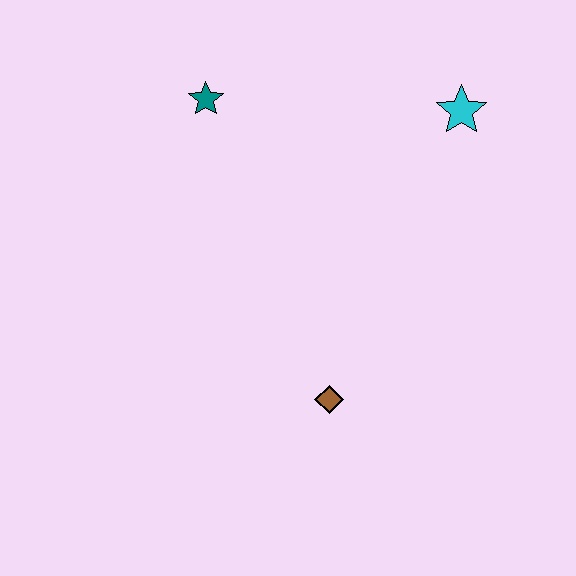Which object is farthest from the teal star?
The brown diamond is farthest from the teal star.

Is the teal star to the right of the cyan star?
No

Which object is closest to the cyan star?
The teal star is closest to the cyan star.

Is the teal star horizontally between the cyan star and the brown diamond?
No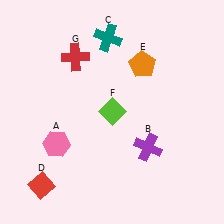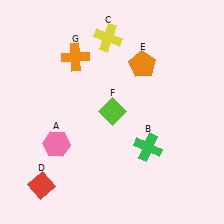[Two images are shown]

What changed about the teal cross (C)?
In Image 1, C is teal. In Image 2, it changed to yellow.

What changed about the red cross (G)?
In Image 1, G is red. In Image 2, it changed to orange.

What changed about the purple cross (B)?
In Image 1, B is purple. In Image 2, it changed to green.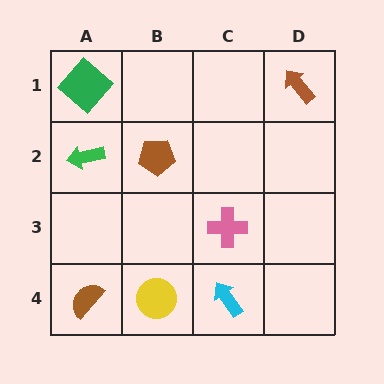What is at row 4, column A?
A brown semicircle.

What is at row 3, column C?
A pink cross.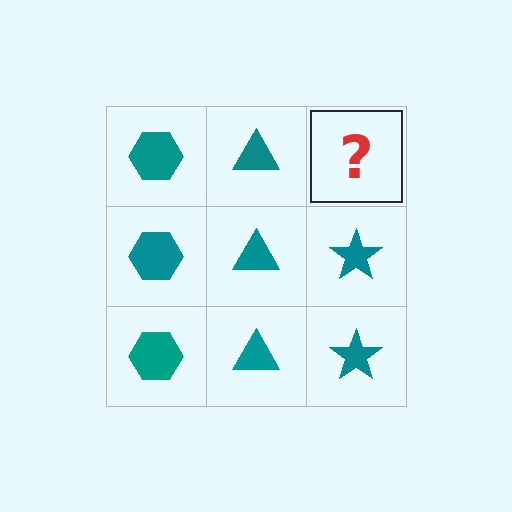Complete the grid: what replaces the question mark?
The question mark should be replaced with a teal star.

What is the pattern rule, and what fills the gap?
The rule is that each column has a consistent shape. The gap should be filled with a teal star.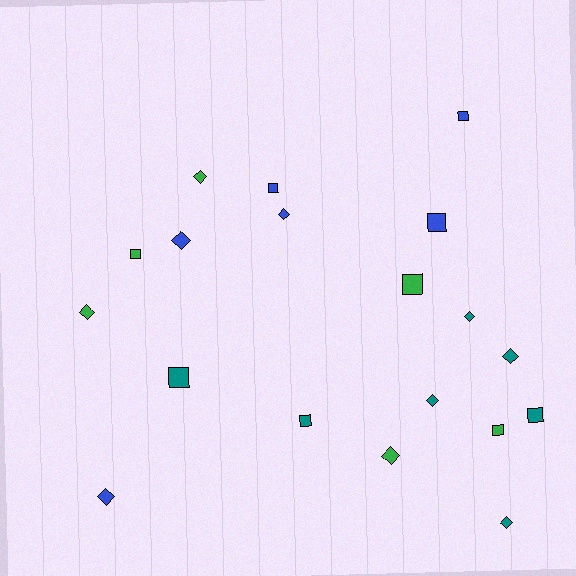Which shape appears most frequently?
Diamond, with 10 objects.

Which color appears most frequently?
Teal, with 7 objects.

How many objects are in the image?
There are 19 objects.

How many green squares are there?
There are 3 green squares.